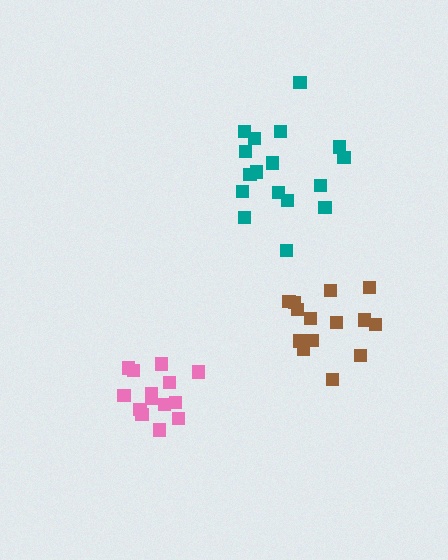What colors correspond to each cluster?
The clusters are colored: pink, teal, brown.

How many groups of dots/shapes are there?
There are 3 groups.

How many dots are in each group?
Group 1: 14 dots, Group 2: 17 dots, Group 3: 14 dots (45 total).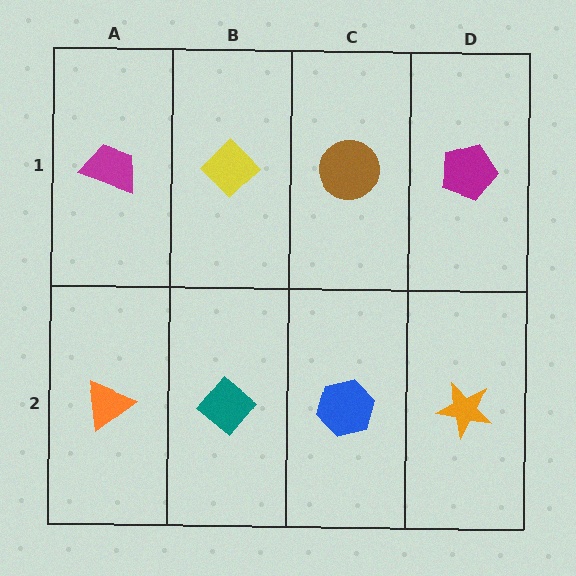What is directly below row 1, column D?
An orange star.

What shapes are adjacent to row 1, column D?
An orange star (row 2, column D), a brown circle (row 1, column C).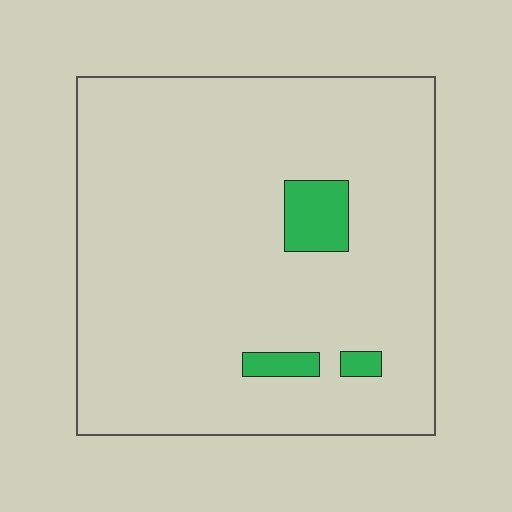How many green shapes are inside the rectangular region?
3.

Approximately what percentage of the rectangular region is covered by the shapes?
Approximately 5%.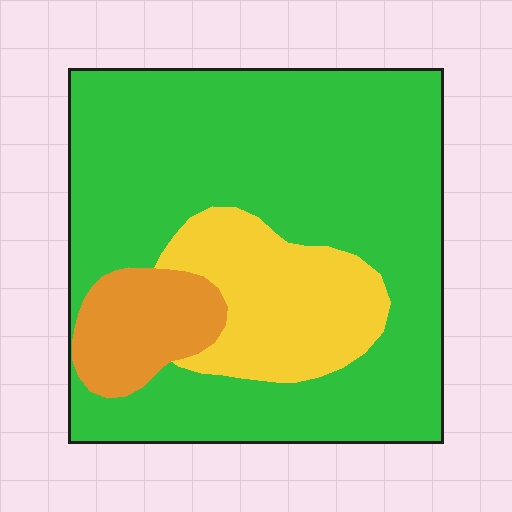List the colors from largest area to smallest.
From largest to smallest: green, yellow, orange.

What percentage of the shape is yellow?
Yellow takes up about one sixth (1/6) of the shape.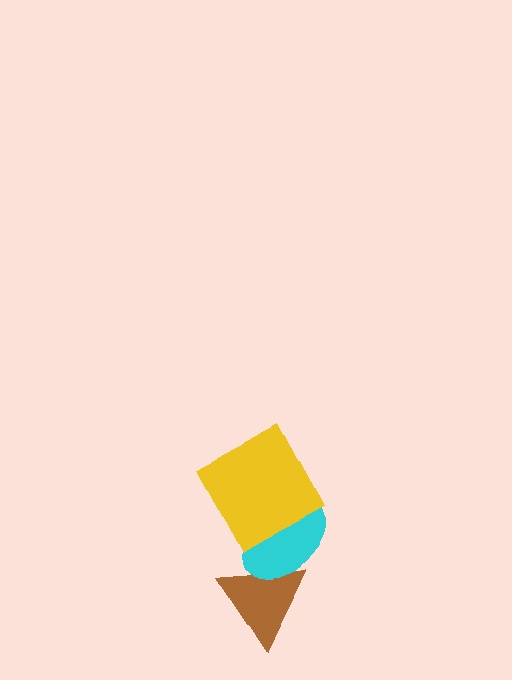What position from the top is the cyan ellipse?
The cyan ellipse is 2nd from the top.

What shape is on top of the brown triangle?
The cyan ellipse is on top of the brown triangle.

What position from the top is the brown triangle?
The brown triangle is 3rd from the top.